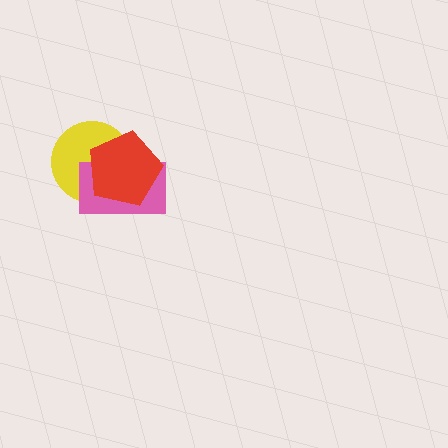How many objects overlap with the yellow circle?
2 objects overlap with the yellow circle.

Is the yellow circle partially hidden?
Yes, it is partially covered by another shape.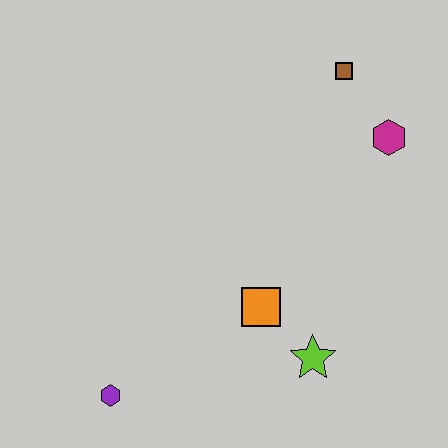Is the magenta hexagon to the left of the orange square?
No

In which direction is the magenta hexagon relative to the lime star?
The magenta hexagon is above the lime star.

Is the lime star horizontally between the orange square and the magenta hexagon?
Yes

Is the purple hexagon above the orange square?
No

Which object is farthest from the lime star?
The brown square is farthest from the lime star.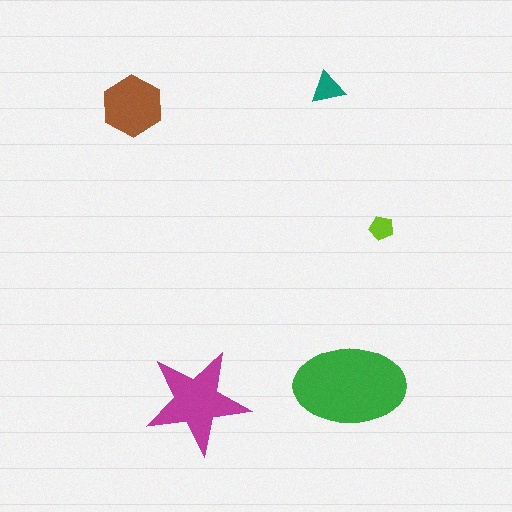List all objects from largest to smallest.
The green ellipse, the magenta star, the brown hexagon, the teal triangle, the lime pentagon.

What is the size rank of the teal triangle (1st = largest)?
4th.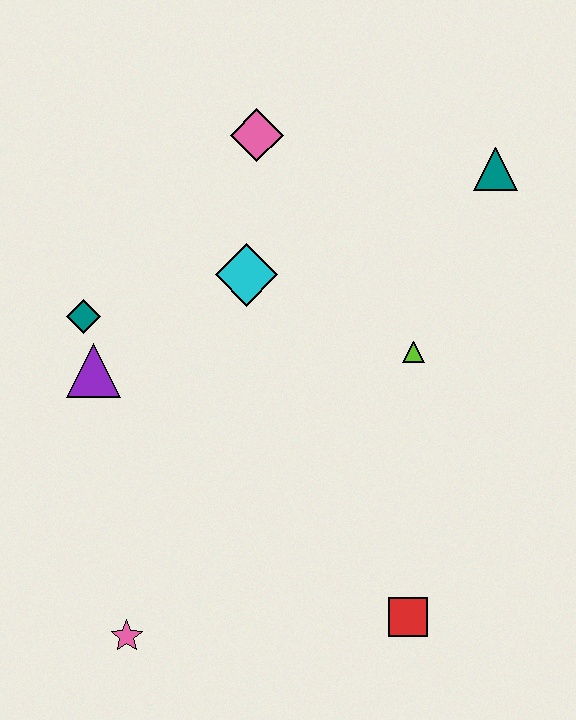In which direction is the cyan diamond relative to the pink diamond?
The cyan diamond is below the pink diamond.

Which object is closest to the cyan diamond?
The pink diamond is closest to the cyan diamond.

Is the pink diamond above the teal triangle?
Yes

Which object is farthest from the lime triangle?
The pink star is farthest from the lime triangle.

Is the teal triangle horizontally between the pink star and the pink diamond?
No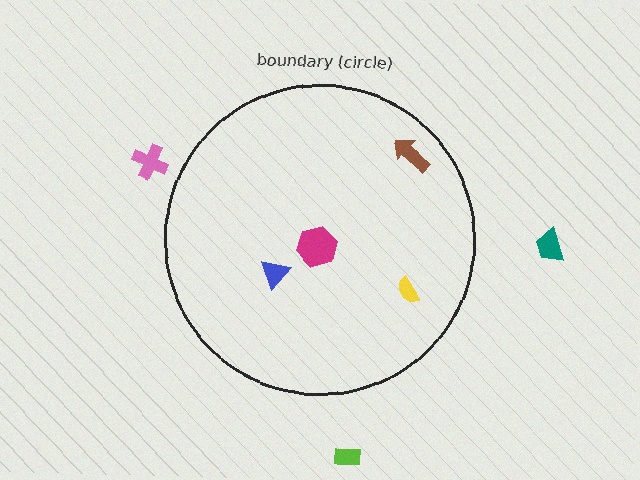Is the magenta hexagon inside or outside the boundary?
Inside.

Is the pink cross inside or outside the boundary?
Outside.